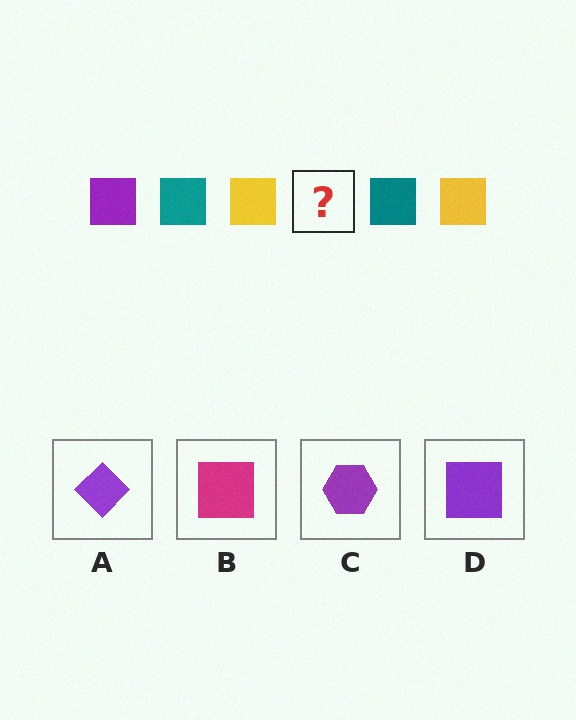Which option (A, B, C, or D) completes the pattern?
D.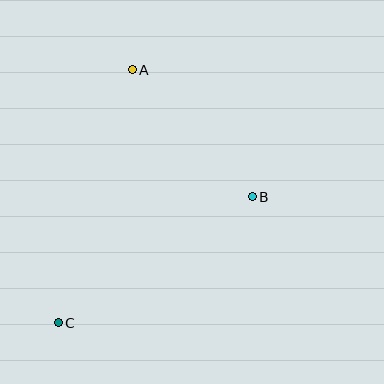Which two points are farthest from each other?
Points A and C are farthest from each other.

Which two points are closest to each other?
Points A and B are closest to each other.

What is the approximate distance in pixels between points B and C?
The distance between B and C is approximately 231 pixels.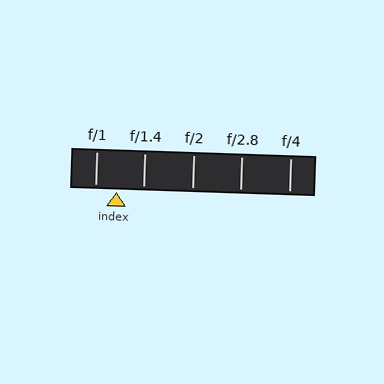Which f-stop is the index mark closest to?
The index mark is closest to f/1.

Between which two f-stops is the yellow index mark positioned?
The index mark is between f/1 and f/1.4.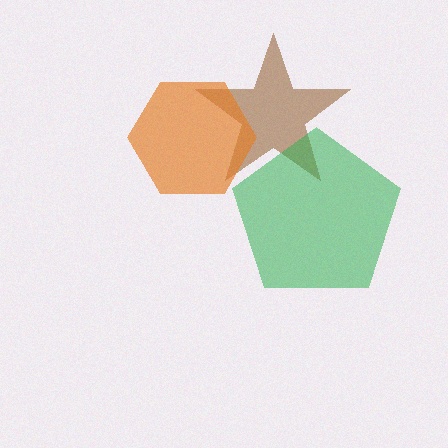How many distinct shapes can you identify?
There are 3 distinct shapes: a brown star, a green pentagon, an orange hexagon.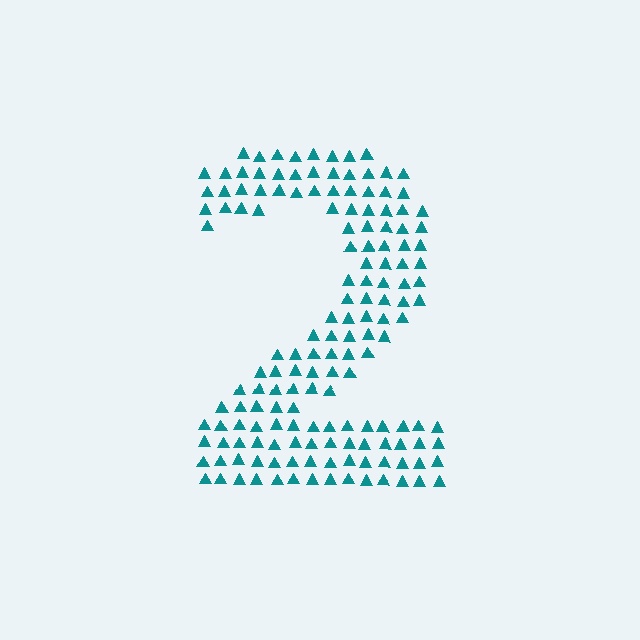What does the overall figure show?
The overall figure shows the digit 2.